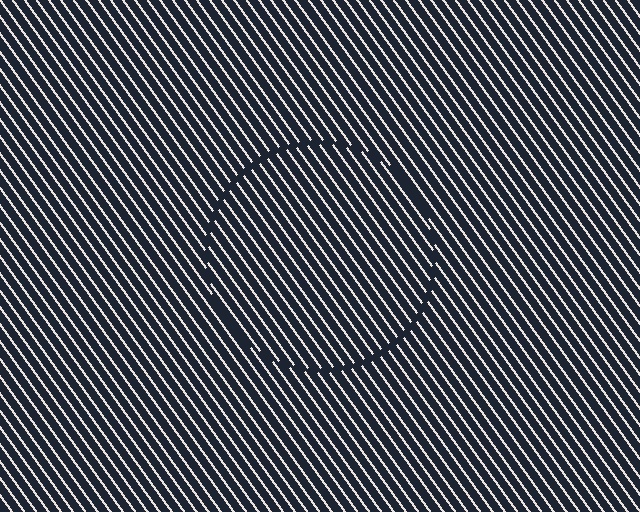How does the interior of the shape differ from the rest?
The interior of the shape contains the same grating, shifted by half a period — the contour is defined by the phase discontinuity where line-ends from the inner and outer gratings abut.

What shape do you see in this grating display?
An illusory circle. The interior of the shape contains the same grating, shifted by half a period — the contour is defined by the phase discontinuity where line-ends from the inner and outer gratings abut.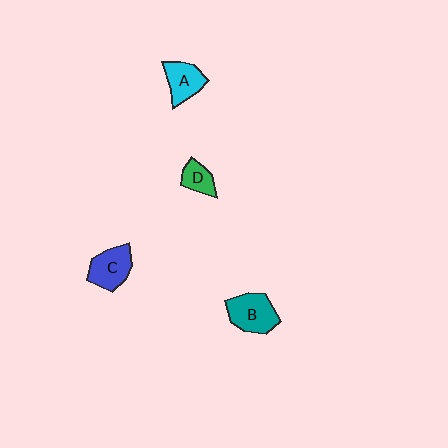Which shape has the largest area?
Shape B (teal).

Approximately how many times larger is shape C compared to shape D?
Approximately 1.7 times.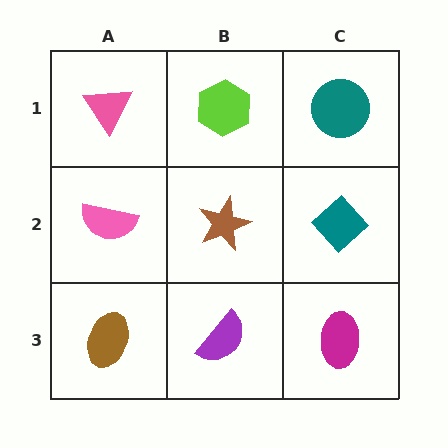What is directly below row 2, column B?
A purple semicircle.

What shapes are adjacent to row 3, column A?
A pink semicircle (row 2, column A), a purple semicircle (row 3, column B).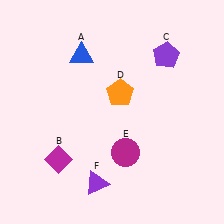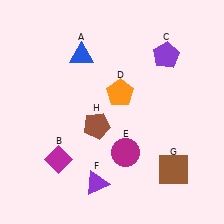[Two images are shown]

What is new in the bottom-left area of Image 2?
A brown pentagon (H) was added in the bottom-left area of Image 2.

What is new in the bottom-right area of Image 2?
A brown square (G) was added in the bottom-right area of Image 2.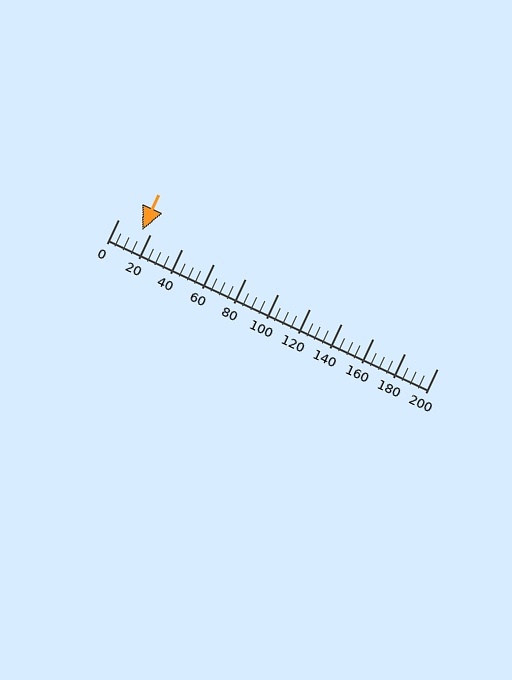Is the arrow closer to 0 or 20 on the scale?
The arrow is closer to 20.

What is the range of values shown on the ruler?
The ruler shows values from 0 to 200.